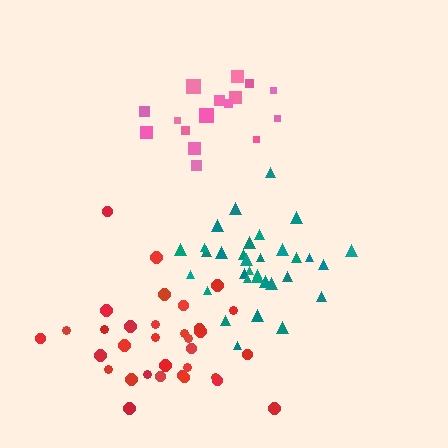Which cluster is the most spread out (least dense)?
Pink.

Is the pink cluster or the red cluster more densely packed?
Red.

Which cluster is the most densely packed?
Teal.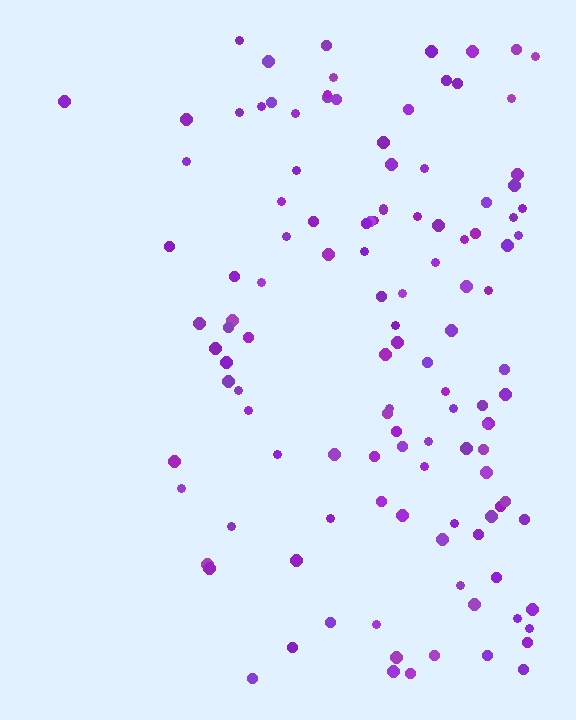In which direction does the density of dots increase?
From left to right, with the right side densest.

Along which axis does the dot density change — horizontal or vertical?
Horizontal.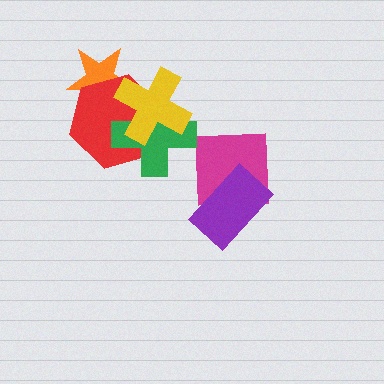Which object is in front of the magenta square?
The purple rectangle is in front of the magenta square.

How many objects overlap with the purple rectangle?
1 object overlaps with the purple rectangle.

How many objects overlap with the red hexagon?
3 objects overlap with the red hexagon.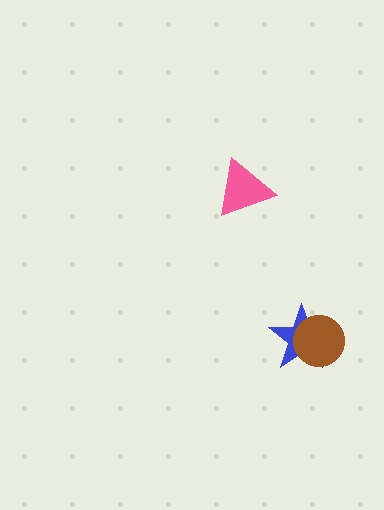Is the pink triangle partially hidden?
No, no other shape covers it.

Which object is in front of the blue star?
The brown circle is in front of the blue star.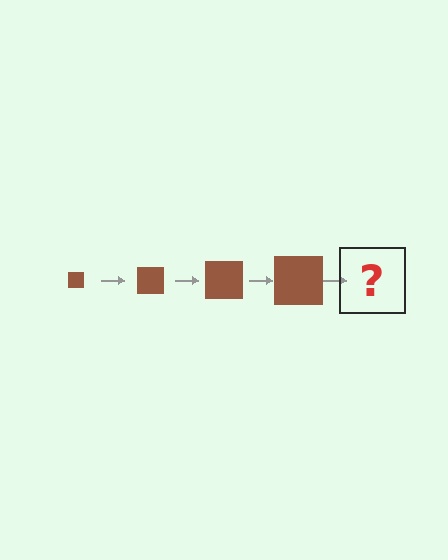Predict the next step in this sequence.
The next step is a brown square, larger than the previous one.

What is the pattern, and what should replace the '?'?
The pattern is that the square gets progressively larger each step. The '?' should be a brown square, larger than the previous one.